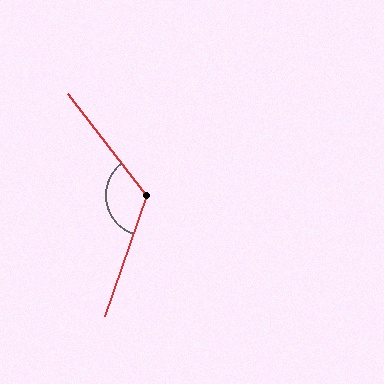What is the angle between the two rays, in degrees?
Approximately 123 degrees.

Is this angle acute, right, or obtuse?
It is obtuse.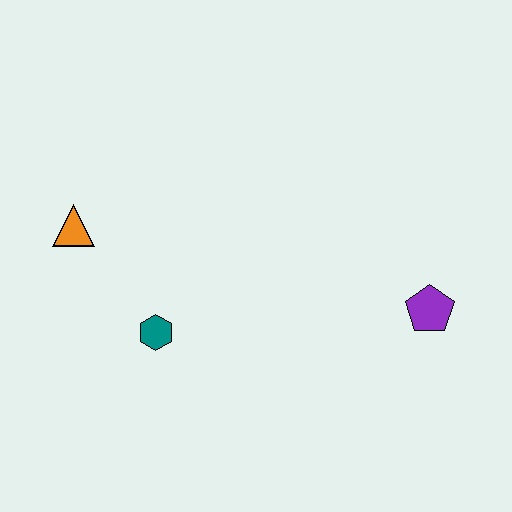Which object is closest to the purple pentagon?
The teal hexagon is closest to the purple pentagon.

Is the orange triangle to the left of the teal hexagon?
Yes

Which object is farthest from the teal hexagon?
The purple pentagon is farthest from the teal hexagon.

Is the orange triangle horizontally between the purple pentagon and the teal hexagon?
No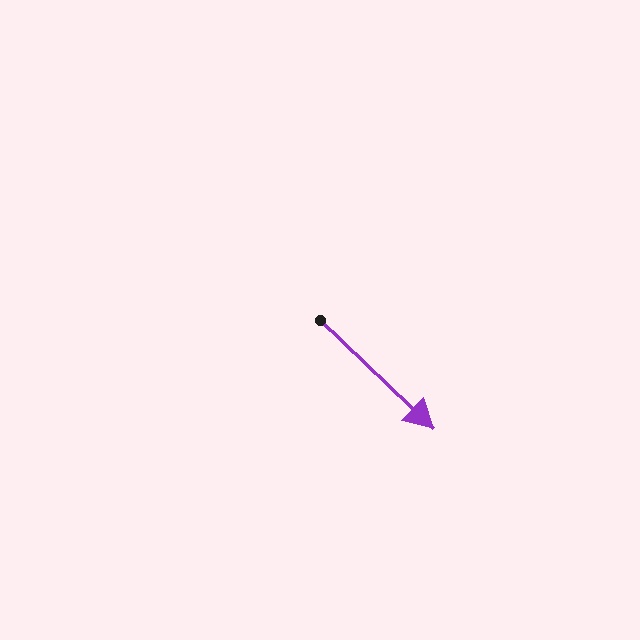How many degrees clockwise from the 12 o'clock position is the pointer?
Approximately 134 degrees.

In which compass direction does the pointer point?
Southeast.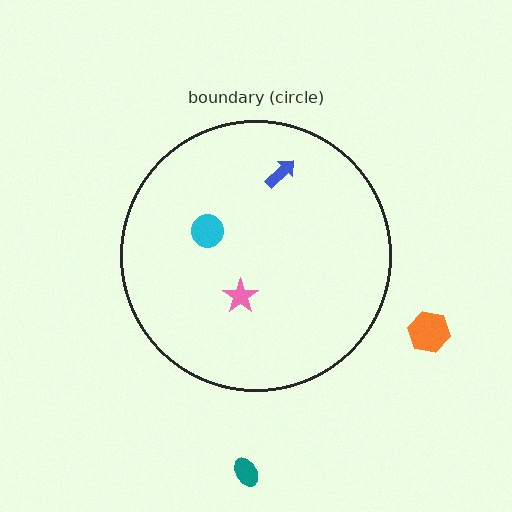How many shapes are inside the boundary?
3 inside, 2 outside.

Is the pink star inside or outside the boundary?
Inside.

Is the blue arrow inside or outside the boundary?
Inside.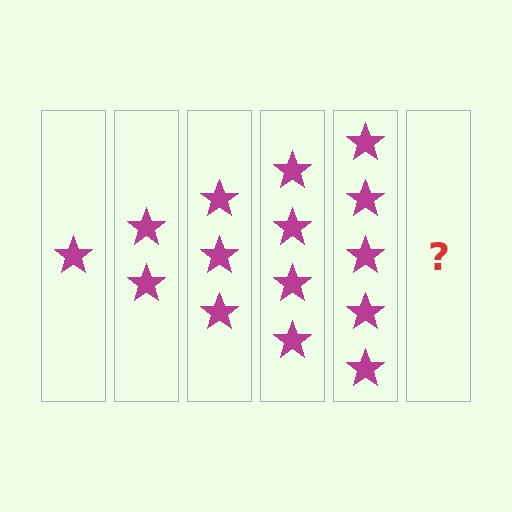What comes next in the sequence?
The next element should be 6 stars.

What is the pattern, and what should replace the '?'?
The pattern is that each step adds one more star. The '?' should be 6 stars.